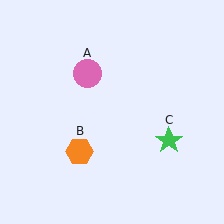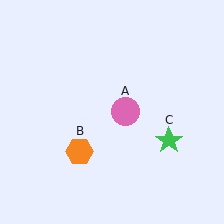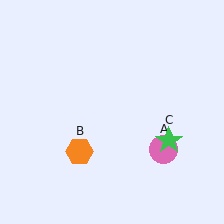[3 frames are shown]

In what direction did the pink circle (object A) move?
The pink circle (object A) moved down and to the right.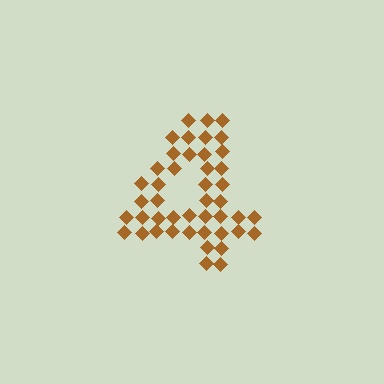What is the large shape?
The large shape is the digit 4.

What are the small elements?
The small elements are diamonds.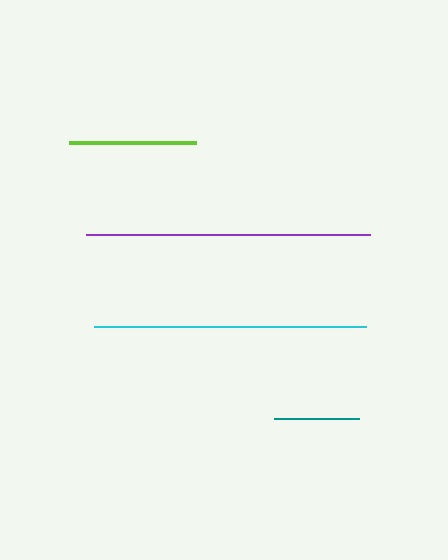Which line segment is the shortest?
The teal line is the shortest at approximately 85 pixels.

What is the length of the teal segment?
The teal segment is approximately 85 pixels long.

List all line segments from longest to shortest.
From longest to shortest: purple, cyan, lime, teal.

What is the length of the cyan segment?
The cyan segment is approximately 272 pixels long.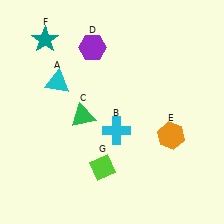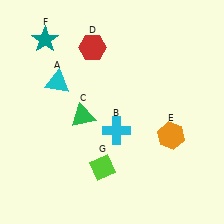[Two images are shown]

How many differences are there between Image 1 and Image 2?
There is 1 difference between the two images.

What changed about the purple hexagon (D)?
In Image 1, D is purple. In Image 2, it changed to red.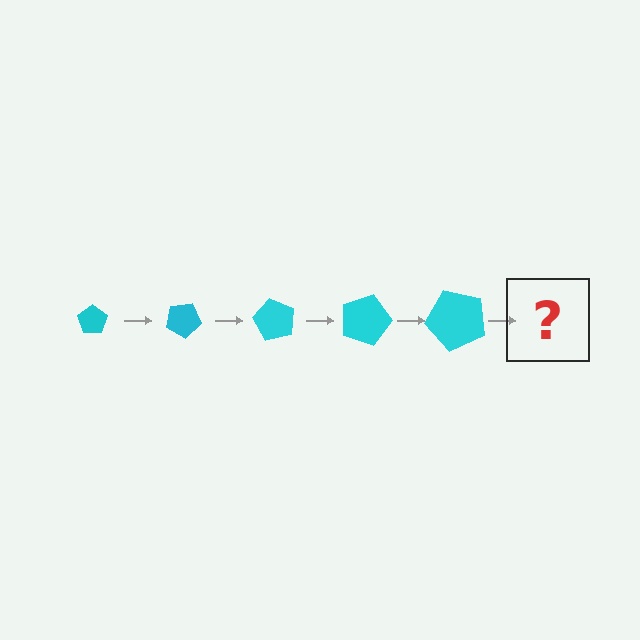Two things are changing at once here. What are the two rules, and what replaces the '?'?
The two rules are that the pentagon grows larger each step and it rotates 30 degrees each step. The '?' should be a pentagon, larger than the previous one and rotated 150 degrees from the start.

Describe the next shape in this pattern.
It should be a pentagon, larger than the previous one and rotated 150 degrees from the start.